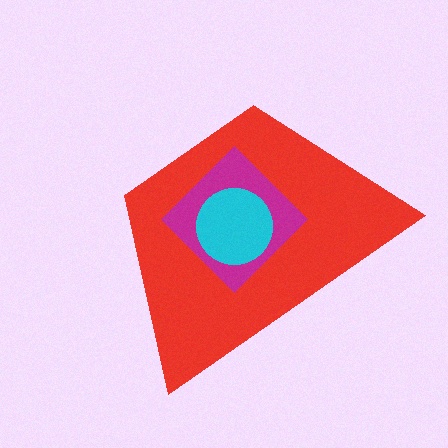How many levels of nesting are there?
3.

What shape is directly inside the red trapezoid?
The magenta diamond.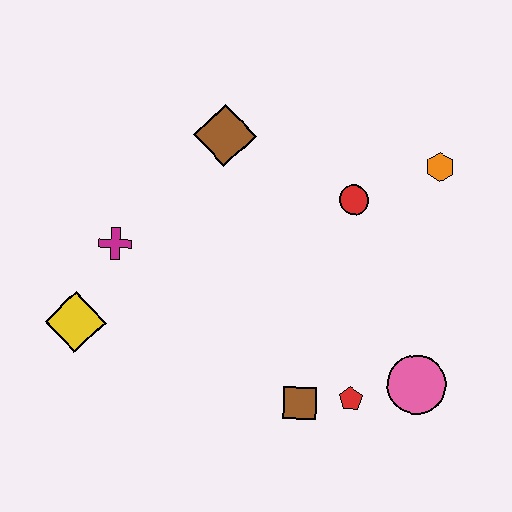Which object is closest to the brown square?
The red pentagon is closest to the brown square.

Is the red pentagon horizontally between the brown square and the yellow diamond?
No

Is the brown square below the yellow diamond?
Yes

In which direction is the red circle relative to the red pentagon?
The red circle is above the red pentagon.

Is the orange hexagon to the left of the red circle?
No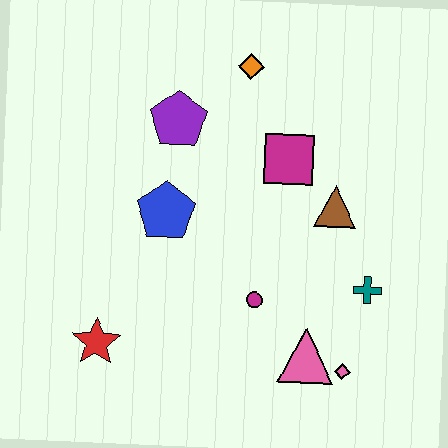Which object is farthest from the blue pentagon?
The pink diamond is farthest from the blue pentagon.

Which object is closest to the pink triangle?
The pink diamond is closest to the pink triangle.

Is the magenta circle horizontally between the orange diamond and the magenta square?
Yes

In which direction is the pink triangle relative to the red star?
The pink triangle is to the right of the red star.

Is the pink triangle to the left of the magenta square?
No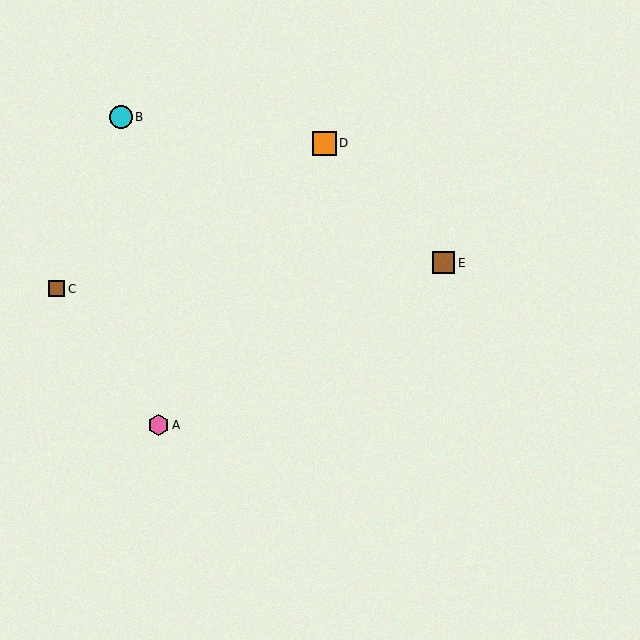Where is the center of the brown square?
The center of the brown square is at (57, 289).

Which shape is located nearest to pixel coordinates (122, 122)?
The cyan circle (labeled B) at (121, 117) is nearest to that location.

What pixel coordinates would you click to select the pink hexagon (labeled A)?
Click at (159, 425) to select the pink hexagon A.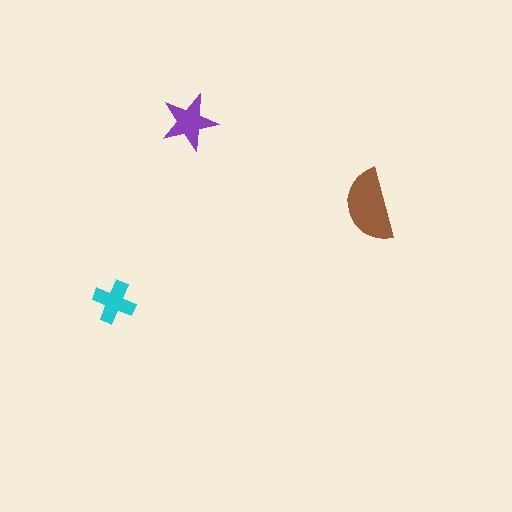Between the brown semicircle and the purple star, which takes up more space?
The brown semicircle.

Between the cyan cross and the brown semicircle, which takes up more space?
The brown semicircle.